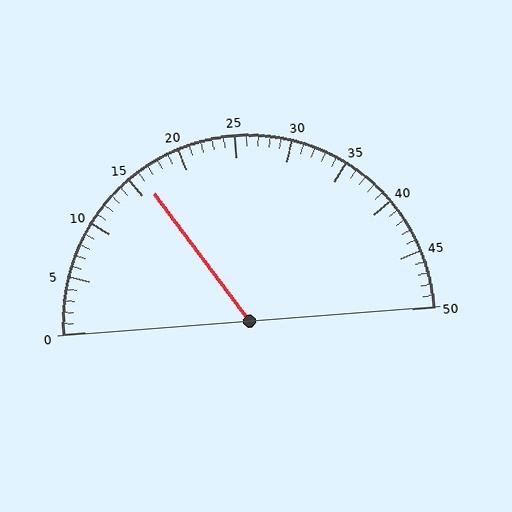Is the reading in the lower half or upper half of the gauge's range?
The reading is in the lower half of the range (0 to 50).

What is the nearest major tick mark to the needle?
The nearest major tick mark is 15.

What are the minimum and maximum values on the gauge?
The gauge ranges from 0 to 50.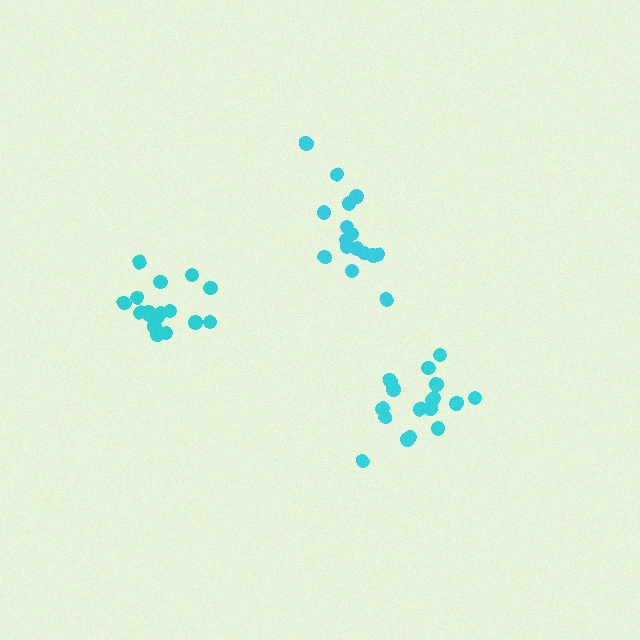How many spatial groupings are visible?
There are 3 spatial groupings.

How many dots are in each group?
Group 1: 17 dots, Group 2: 16 dots, Group 3: 17 dots (50 total).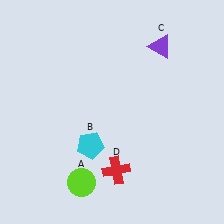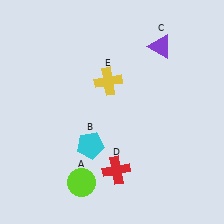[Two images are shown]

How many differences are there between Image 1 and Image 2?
There is 1 difference between the two images.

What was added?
A yellow cross (E) was added in Image 2.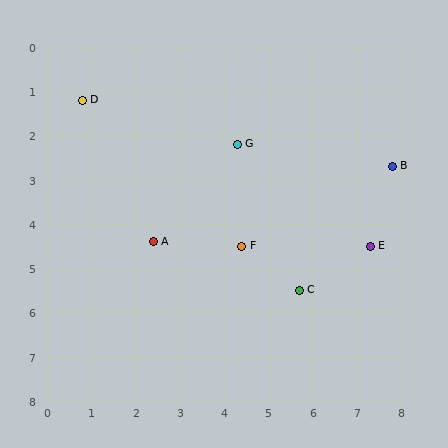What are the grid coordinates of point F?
Point F is at approximately (4.4, 4.5).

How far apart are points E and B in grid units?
Points E and B are about 1.9 grid units apart.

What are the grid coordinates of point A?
Point A is at approximately (2.4, 4.4).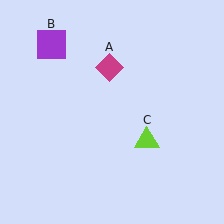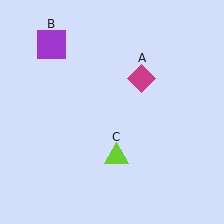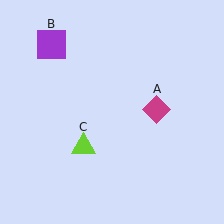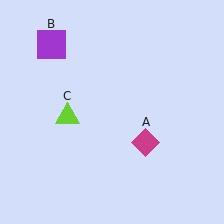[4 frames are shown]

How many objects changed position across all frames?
2 objects changed position: magenta diamond (object A), lime triangle (object C).